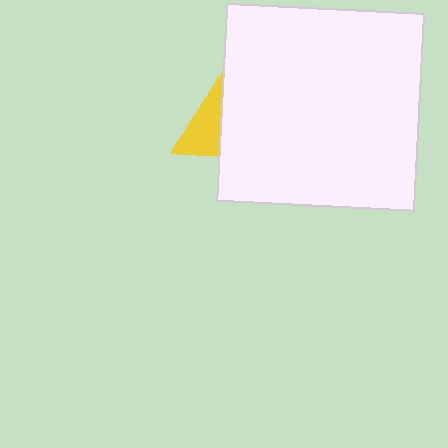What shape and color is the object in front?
The object in front is a white square.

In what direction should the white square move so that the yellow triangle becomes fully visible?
The white square should move right. That is the shortest direction to clear the overlap and leave the yellow triangle fully visible.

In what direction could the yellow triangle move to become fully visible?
The yellow triangle could move left. That would shift it out from behind the white square entirely.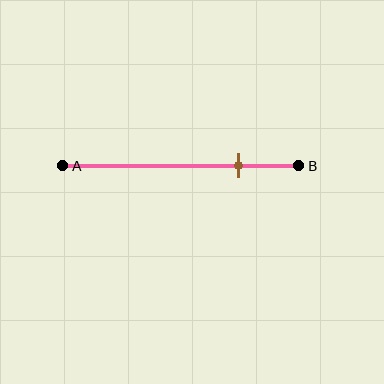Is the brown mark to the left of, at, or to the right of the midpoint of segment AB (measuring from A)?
The brown mark is to the right of the midpoint of segment AB.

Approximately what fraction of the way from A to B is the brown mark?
The brown mark is approximately 75% of the way from A to B.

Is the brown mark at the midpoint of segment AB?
No, the mark is at about 75% from A, not at the 50% midpoint.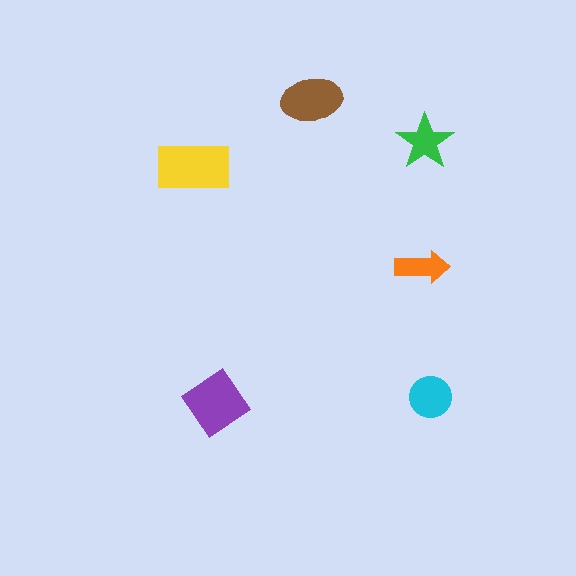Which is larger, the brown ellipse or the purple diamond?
The purple diamond.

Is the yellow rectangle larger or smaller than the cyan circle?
Larger.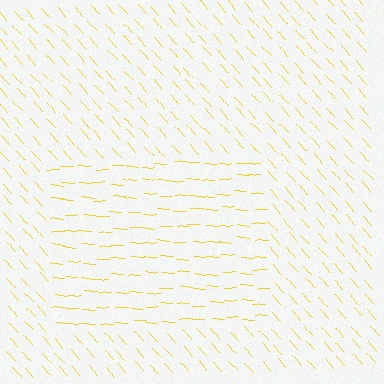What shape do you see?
I see a rectangle.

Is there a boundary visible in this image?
Yes, there is a texture boundary formed by a change in line orientation.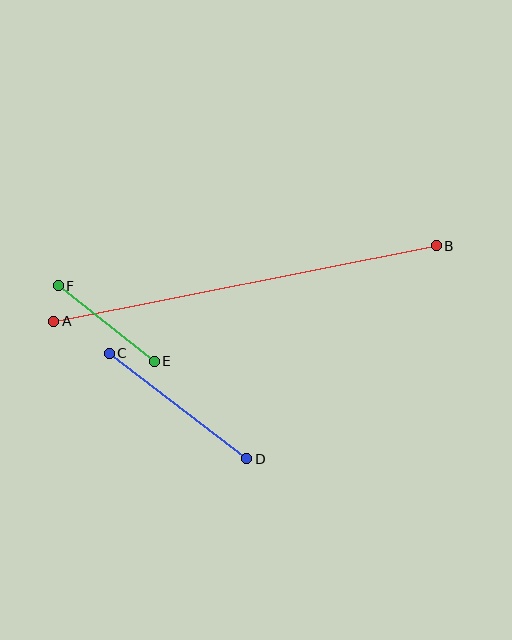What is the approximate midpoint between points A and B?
The midpoint is at approximately (245, 284) pixels.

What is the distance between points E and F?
The distance is approximately 122 pixels.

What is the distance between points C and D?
The distance is approximately 173 pixels.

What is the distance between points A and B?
The distance is approximately 390 pixels.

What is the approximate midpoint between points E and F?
The midpoint is at approximately (106, 323) pixels.